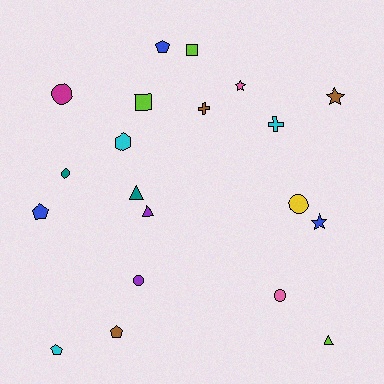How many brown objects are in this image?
There are 3 brown objects.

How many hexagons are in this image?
There is 1 hexagon.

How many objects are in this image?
There are 20 objects.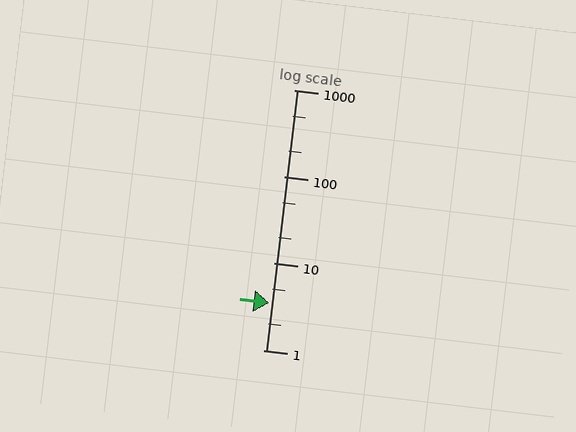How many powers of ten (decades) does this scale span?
The scale spans 3 decades, from 1 to 1000.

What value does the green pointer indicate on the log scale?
The pointer indicates approximately 3.5.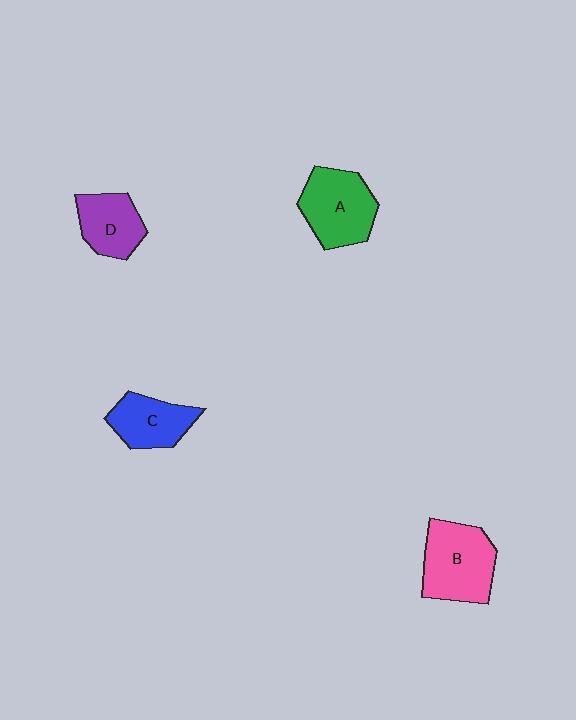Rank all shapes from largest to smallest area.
From largest to smallest: B (pink), A (green), C (blue), D (purple).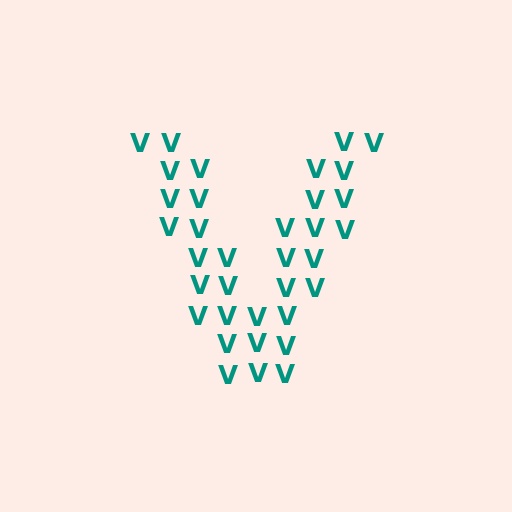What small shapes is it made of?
It is made of small letter V's.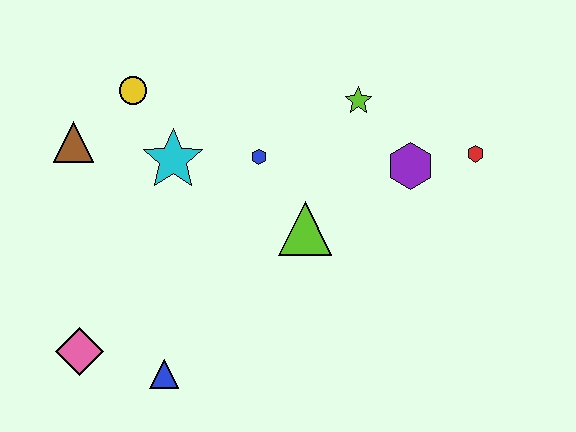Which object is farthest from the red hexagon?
The pink diamond is farthest from the red hexagon.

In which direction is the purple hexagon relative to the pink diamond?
The purple hexagon is to the right of the pink diamond.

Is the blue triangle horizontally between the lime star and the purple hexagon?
No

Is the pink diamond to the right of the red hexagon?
No